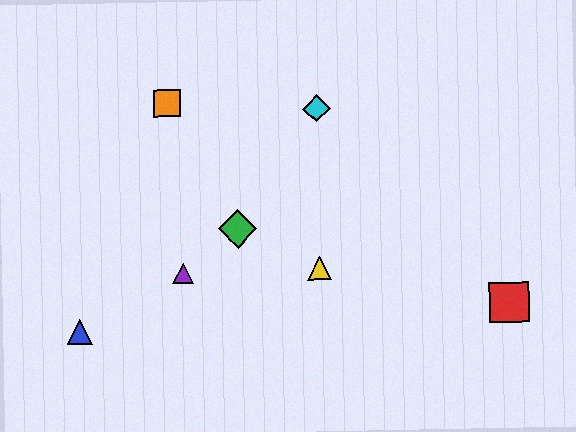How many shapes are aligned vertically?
2 shapes (the yellow triangle, the cyan diamond) are aligned vertically.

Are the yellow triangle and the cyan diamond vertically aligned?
Yes, both are at x≈320.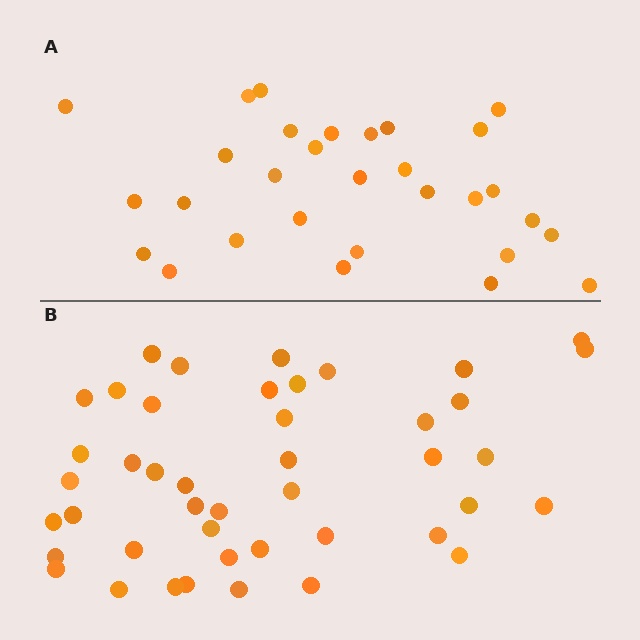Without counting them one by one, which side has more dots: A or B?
Region B (the bottom region) has more dots.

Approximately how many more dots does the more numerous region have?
Region B has approximately 15 more dots than region A.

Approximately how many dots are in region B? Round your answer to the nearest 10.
About 40 dots. (The exact count is 44, which rounds to 40.)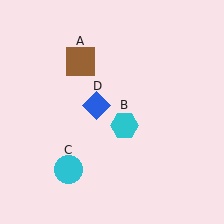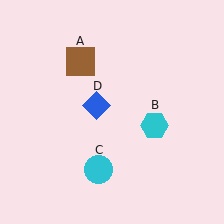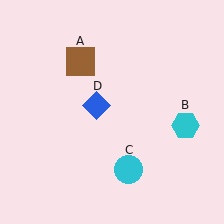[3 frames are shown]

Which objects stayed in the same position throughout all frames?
Brown square (object A) and blue diamond (object D) remained stationary.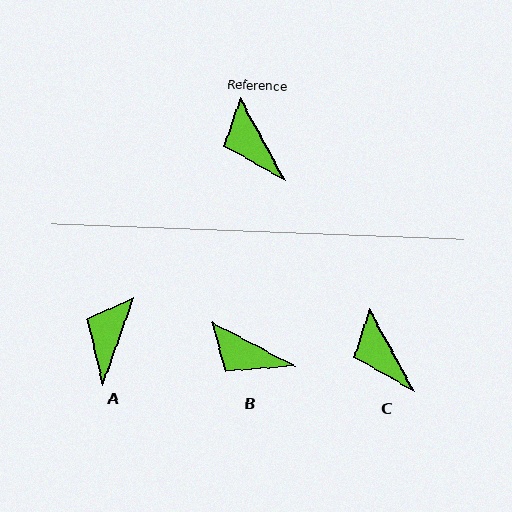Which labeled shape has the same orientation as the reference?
C.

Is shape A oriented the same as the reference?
No, it is off by about 49 degrees.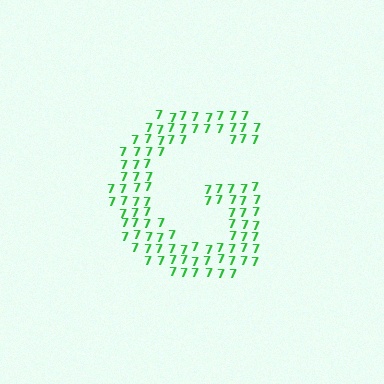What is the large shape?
The large shape is the letter G.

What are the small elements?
The small elements are digit 7's.